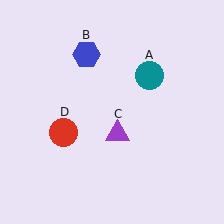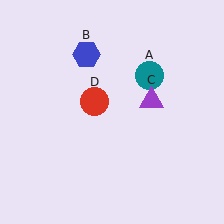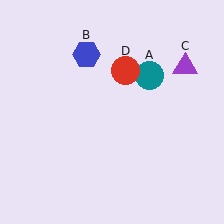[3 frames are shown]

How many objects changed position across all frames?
2 objects changed position: purple triangle (object C), red circle (object D).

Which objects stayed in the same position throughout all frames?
Teal circle (object A) and blue hexagon (object B) remained stationary.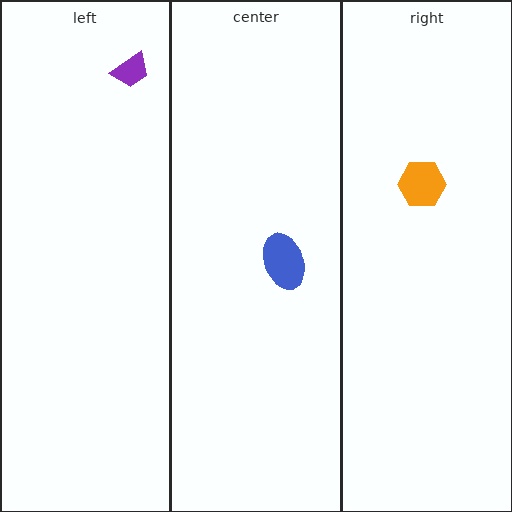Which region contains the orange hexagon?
The right region.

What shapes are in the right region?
The orange hexagon.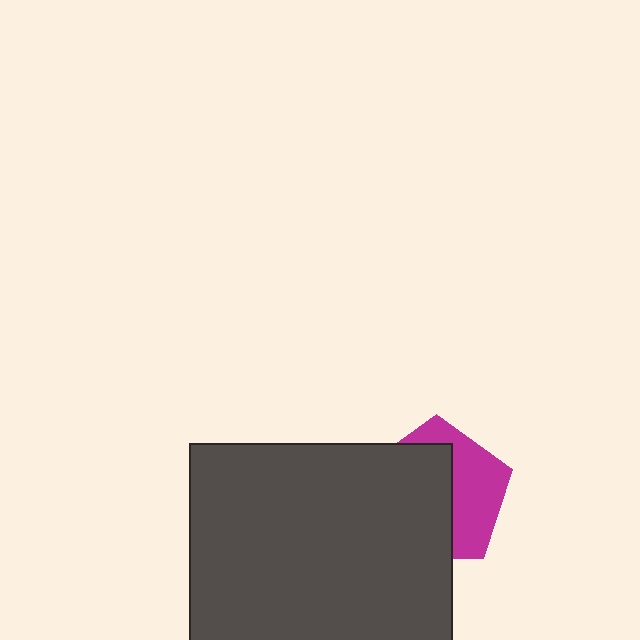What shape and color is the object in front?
The object in front is a dark gray square.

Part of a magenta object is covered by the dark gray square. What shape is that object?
It is a pentagon.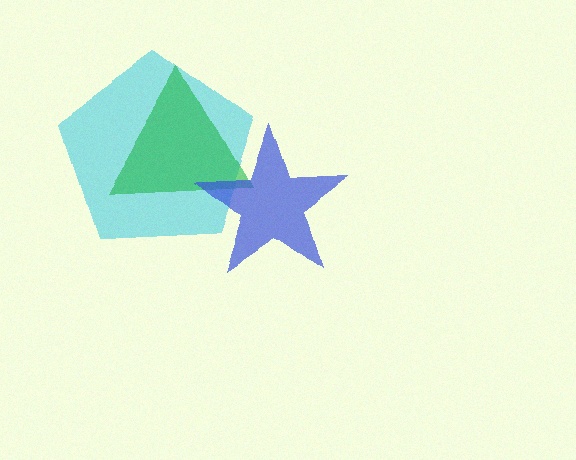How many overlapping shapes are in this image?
There are 3 overlapping shapes in the image.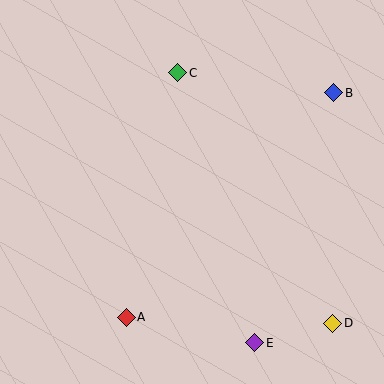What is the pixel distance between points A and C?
The distance between A and C is 250 pixels.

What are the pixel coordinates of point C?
Point C is at (178, 73).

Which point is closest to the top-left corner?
Point C is closest to the top-left corner.